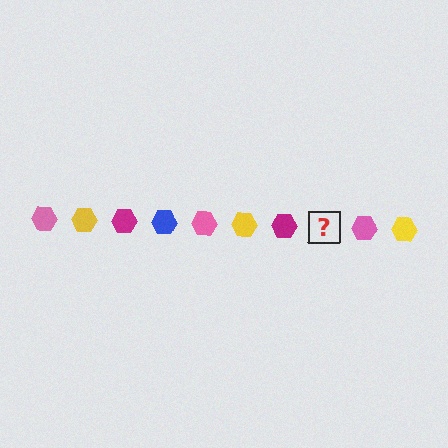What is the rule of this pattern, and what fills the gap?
The rule is that the pattern cycles through pink, yellow, magenta, blue hexagons. The gap should be filled with a blue hexagon.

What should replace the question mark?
The question mark should be replaced with a blue hexagon.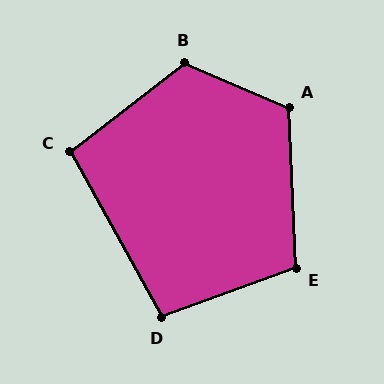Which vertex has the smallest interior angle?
C, at approximately 98 degrees.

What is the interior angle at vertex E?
Approximately 108 degrees (obtuse).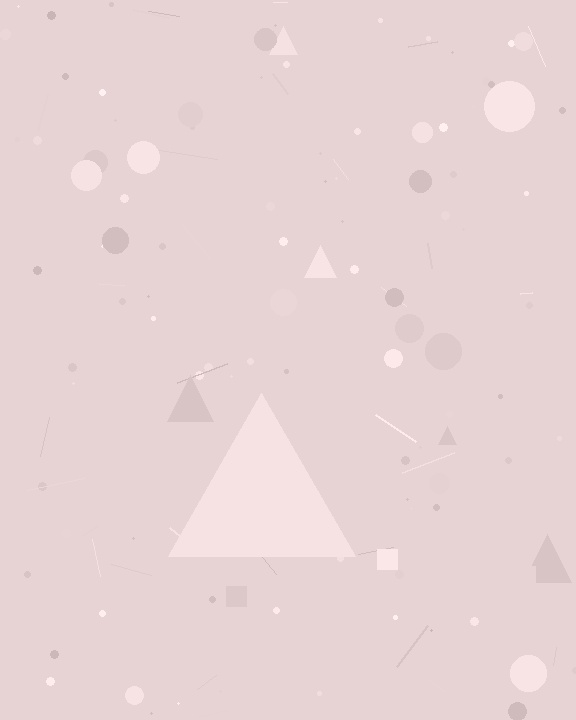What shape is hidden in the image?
A triangle is hidden in the image.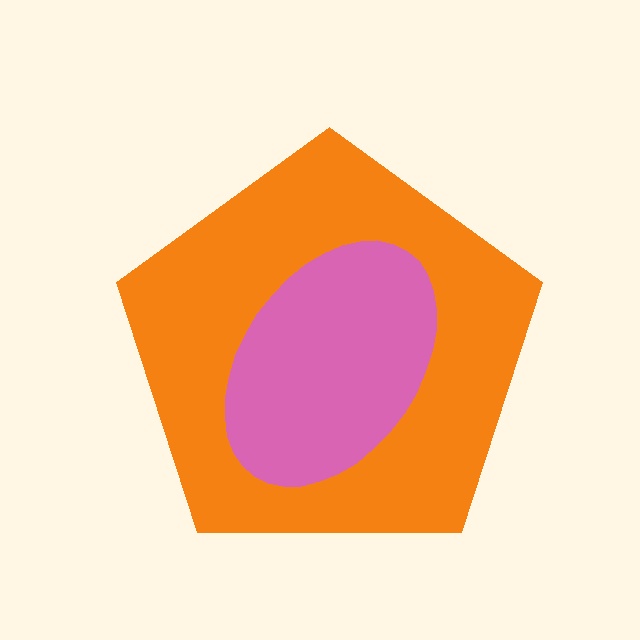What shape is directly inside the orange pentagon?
The pink ellipse.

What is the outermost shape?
The orange pentagon.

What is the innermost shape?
The pink ellipse.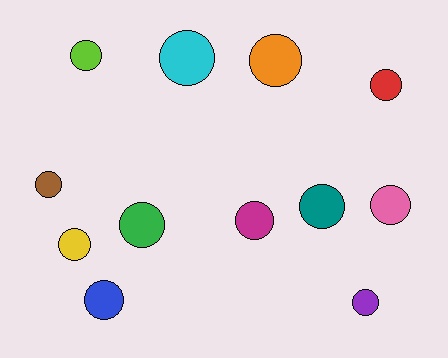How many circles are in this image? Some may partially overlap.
There are 12 circles.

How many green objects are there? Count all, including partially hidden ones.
There is 1 green object.